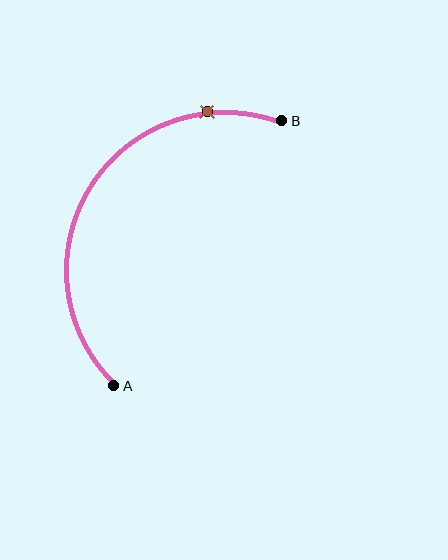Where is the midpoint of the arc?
The arc midpoint is the point on the curve farthest from the straight line joining A and B. It sits to the left of that line.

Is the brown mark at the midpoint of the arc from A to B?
No. The brown mark lies on the arc but is closer to endpoint B. The arc midpoint would be at the point on the curve equidistant along the arc from both A and B.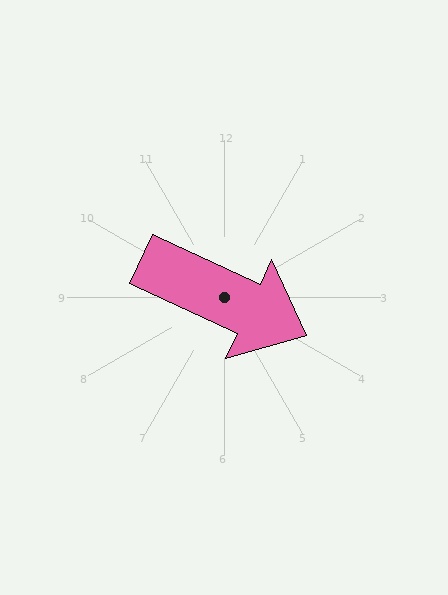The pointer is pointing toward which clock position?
Roughly 4 o'clock.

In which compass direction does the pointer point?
Southeast.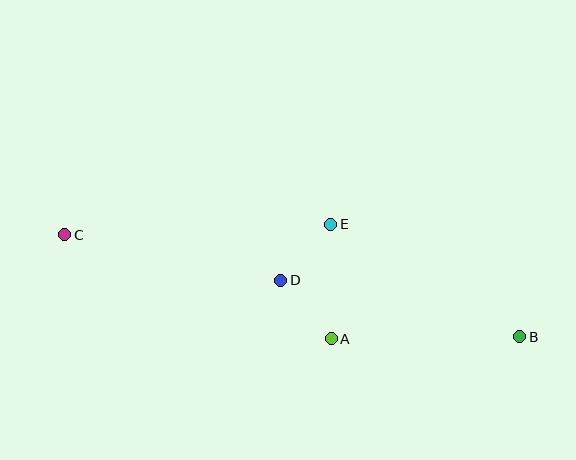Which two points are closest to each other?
Points D and E are closest to each other.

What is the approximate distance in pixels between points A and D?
The distance between A and D is approximately 77 pixels.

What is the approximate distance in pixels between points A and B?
The distance between A and B is approximately 189 pixels.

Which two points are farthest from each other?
Points B and C are farthest from each other.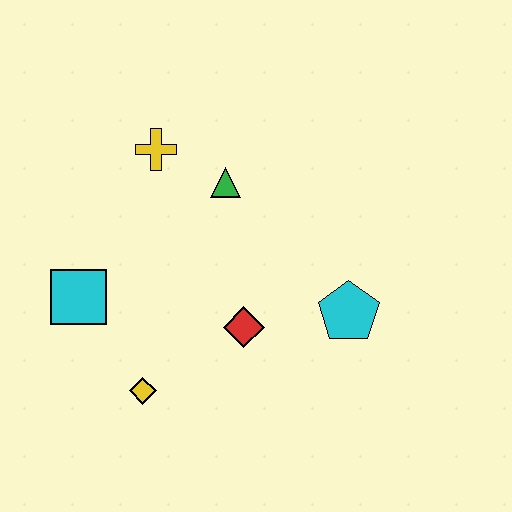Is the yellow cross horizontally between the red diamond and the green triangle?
No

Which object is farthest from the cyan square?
The cyan pentagon is farthest from the cyan square.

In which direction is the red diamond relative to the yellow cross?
The red diamond is below the yellow cross.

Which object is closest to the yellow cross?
The green triangle is closest to the yellow cross.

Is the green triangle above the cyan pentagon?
Yes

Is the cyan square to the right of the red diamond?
No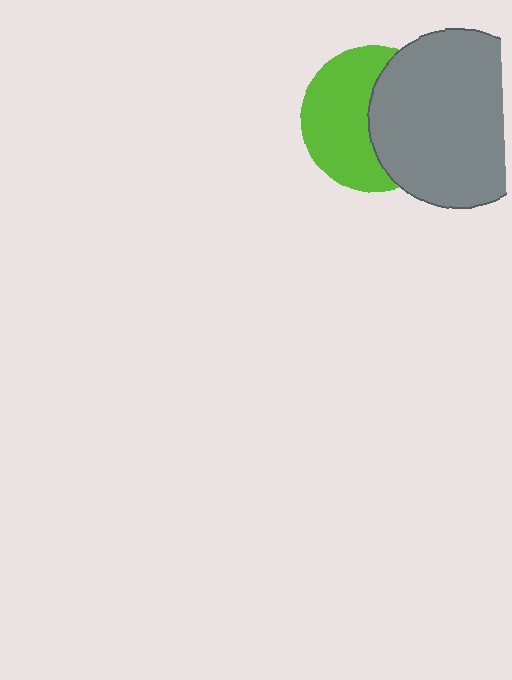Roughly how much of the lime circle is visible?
About half of it is visible (roughly 54%).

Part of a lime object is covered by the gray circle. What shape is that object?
It is a circle.